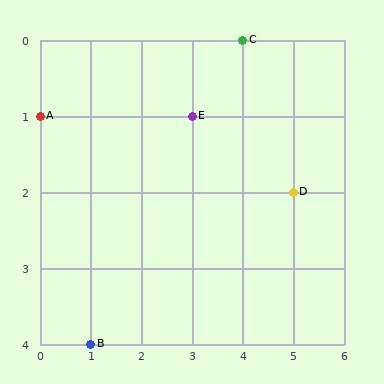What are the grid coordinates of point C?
Point C is at grid coordinates (4, 0).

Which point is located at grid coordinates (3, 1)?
Point E is at (3, 1).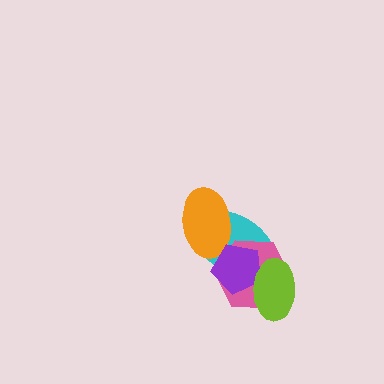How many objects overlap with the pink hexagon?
3 objects overlap with the pink hexagon.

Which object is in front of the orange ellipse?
The purple pentagon is in front of the orange ellipse.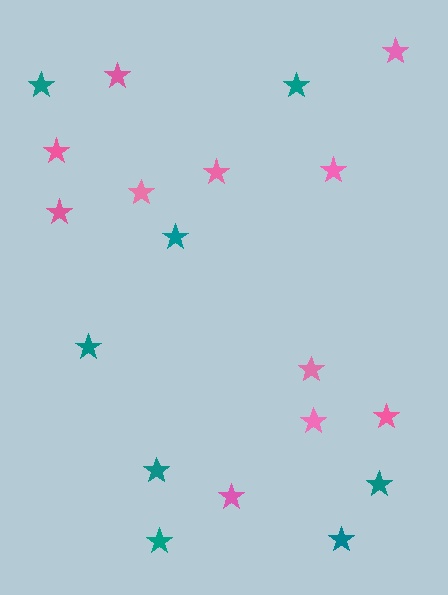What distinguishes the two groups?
There are 2 groups: one group of pink stars (11) and one group of teal stars (8).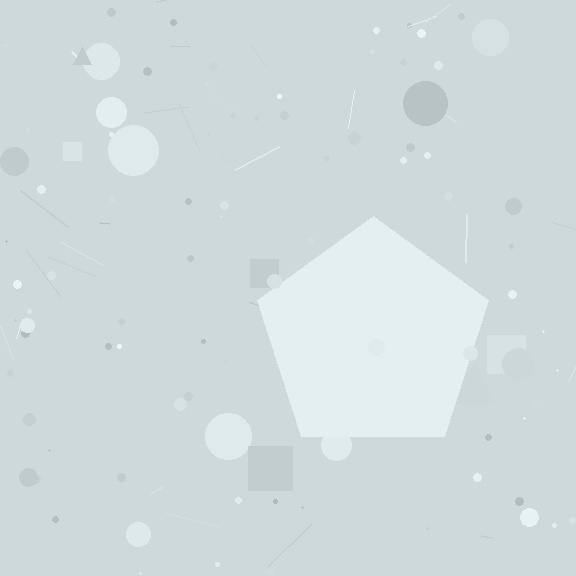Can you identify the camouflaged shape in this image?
The camouflaged shape is a pentagon.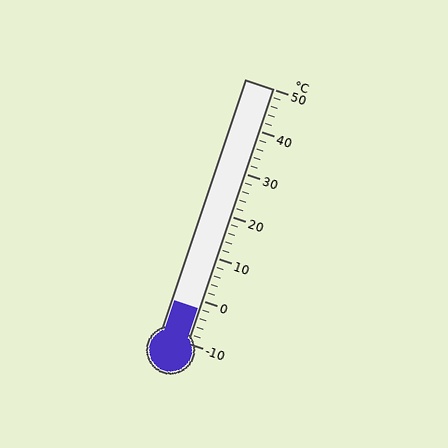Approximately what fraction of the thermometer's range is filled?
The thermometer is filled to approximately 15% of its range.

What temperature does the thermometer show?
The thermometer shows approximately -2°C.